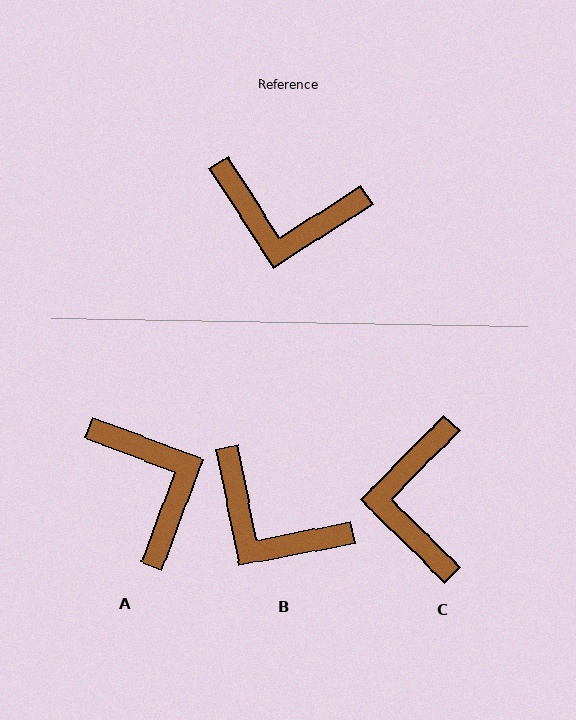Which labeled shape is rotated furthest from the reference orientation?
A, about 127 degrees away.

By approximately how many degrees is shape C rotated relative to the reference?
Approximately 77 degrees clockwise.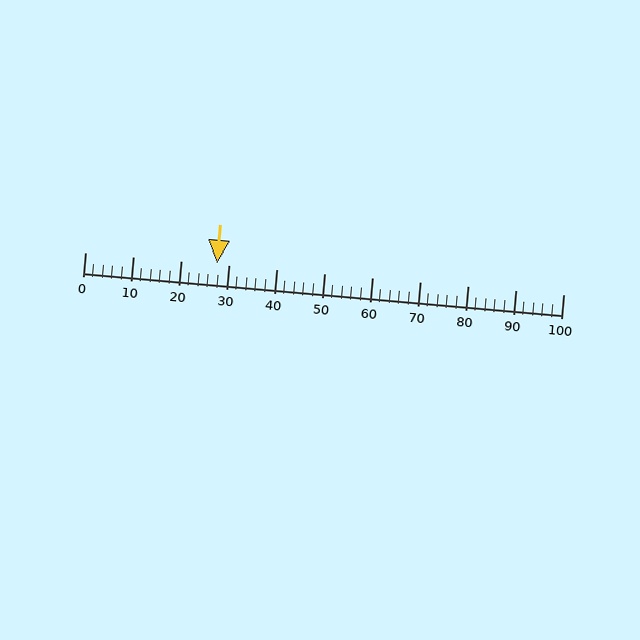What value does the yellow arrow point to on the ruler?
The yellow arrow points to approximately 28.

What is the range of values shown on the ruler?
The ruler shows values from 0 to 100.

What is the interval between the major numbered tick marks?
The major tick marks are spaced 10 units apart.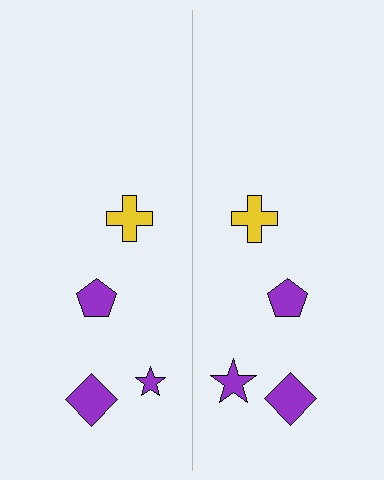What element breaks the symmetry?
The purple star on the right side has a different size than its mirror counterpart.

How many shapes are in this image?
There are 8 shapes in this image.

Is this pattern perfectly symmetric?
No, the pattern is not perfectly symmetric. The purple star on the right side has a different size than its mirror counterpart.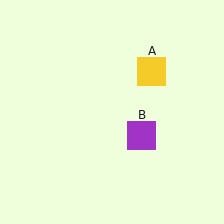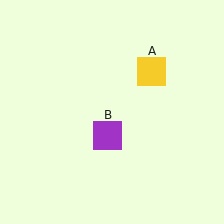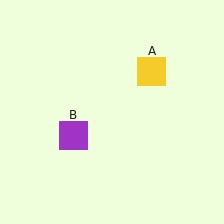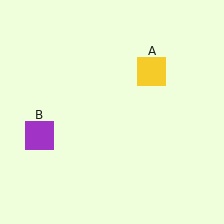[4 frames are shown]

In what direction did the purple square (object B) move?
The purple square (object B) moved left.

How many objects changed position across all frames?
1 object changed position: purple square (object B).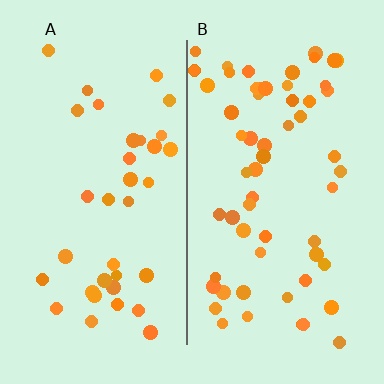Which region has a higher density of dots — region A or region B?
B (the right).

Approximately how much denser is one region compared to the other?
Approximately 1.7× — region B over region A.